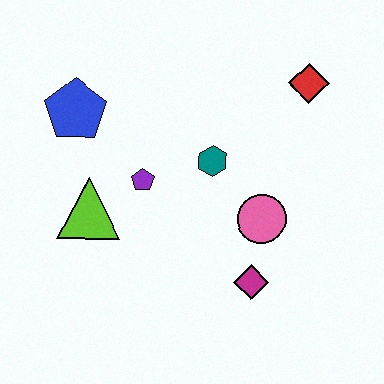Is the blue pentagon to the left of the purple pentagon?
Yes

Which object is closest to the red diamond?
The teal hexagon is closest to the red diamond.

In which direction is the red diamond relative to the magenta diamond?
The red diamond is above the magenta diamond.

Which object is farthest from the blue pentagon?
The magenta diamond is farthest from the blue pentagon.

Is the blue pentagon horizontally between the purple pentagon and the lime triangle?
No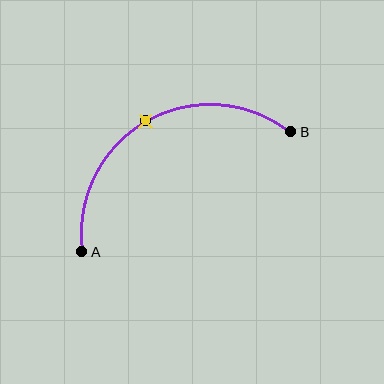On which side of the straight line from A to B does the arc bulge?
The arc bulges above the straight line connecting A and B.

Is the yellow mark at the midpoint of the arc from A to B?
Yes. The yellow mark lies on the arc at equal arc-length from both A and B — it is the arc midpoint.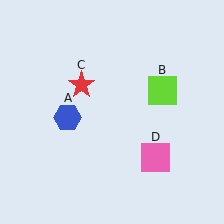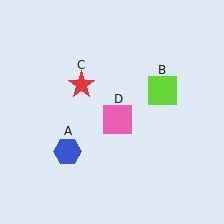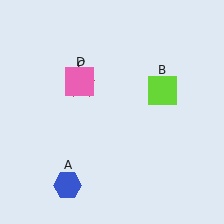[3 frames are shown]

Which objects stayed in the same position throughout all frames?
Lime square (object B) and red star (object C) remained stationary.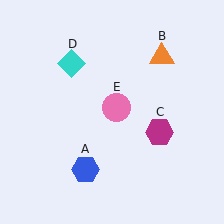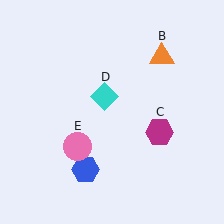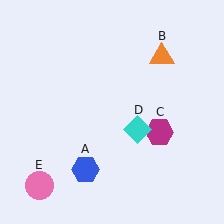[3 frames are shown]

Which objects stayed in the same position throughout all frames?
Blue hexagon (object A) and orange triangle (object B) and magenta hexagon (object C) remained stationary.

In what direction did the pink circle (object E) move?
The pink circle (object E) moved down and to the left.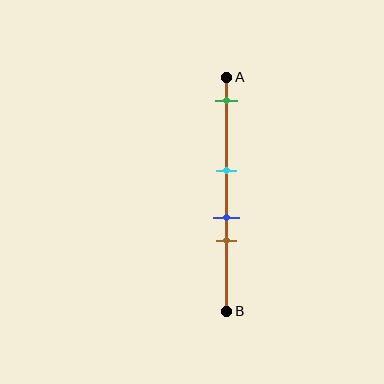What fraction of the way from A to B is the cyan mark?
The cyan mark is approximately 40% (0.4) of the way from A to B.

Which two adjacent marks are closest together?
The blue and brown marks are the closest adjacent pair.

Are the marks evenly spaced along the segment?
No, the marks are not evenly spaced.